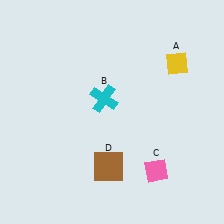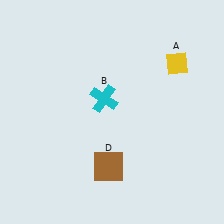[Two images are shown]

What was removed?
The pink diamond (C) was removed in Image 2.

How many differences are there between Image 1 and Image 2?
There is 1 difference between the two images.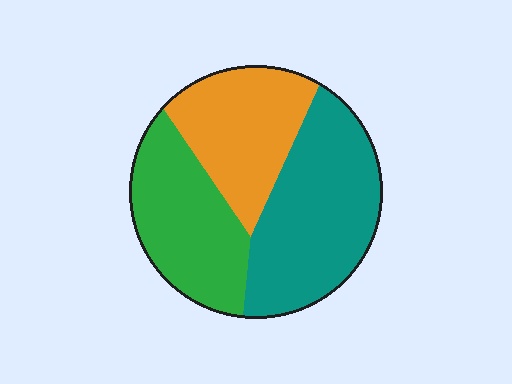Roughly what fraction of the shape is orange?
Orange takes up about one quarter (1/4) of the shape.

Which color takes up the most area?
Teal, at roughly 40%.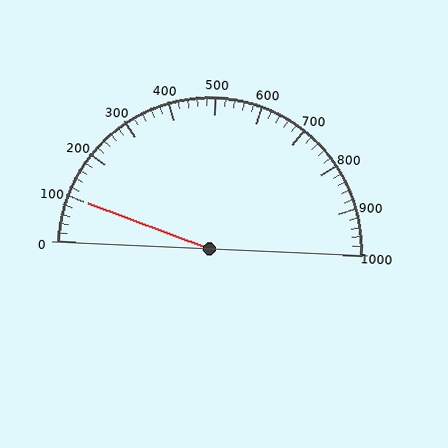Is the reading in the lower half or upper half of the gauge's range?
The reading is in the lower half of the range (0 to 1000).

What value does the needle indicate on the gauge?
The needle indicates approximately 100.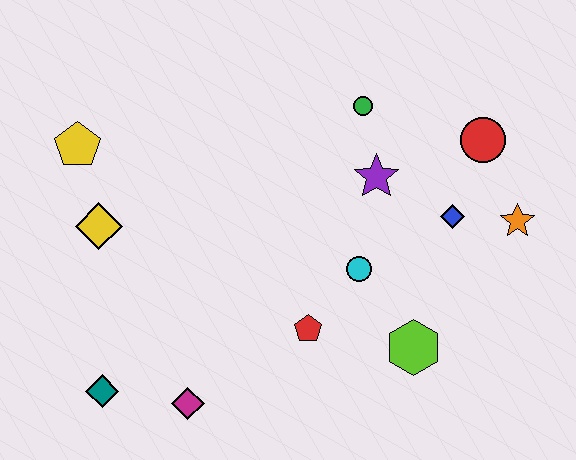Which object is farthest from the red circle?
The teal diamond is farthest from the red circle.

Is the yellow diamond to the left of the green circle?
Yes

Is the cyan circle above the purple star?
No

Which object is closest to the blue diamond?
The orange star is closest to the blue diamond.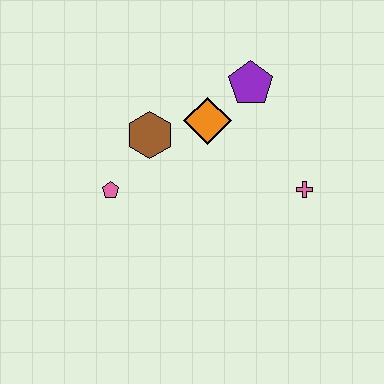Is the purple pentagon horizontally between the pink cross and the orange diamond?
Yes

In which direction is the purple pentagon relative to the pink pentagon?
The purple pentagon is to the right of the pink pentagon.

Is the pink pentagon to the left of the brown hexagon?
Yes